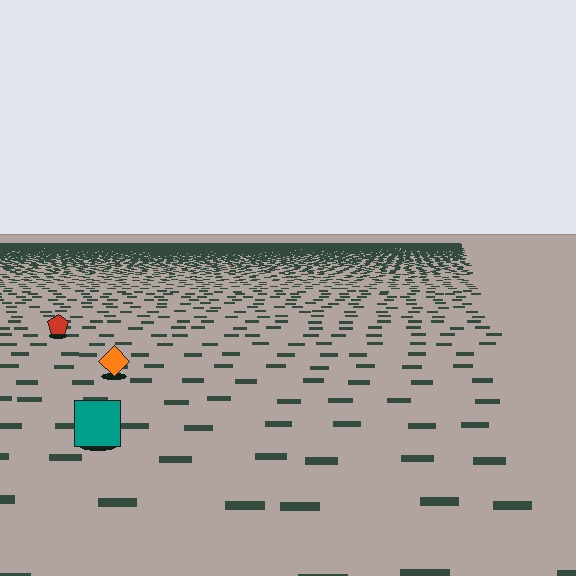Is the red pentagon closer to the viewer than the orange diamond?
No. The orange diamond is closer — you can tell from the texture gradient: the ground texture is coarser near it.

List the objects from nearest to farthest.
From nearest to farthest: the teal square, the orange diamond, the red pentagon.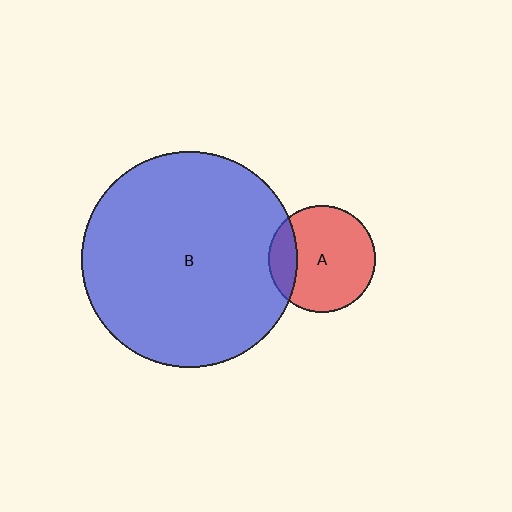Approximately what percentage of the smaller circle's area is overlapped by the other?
Approximately 20%.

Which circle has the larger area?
Circle B (blue).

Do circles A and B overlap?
Yes.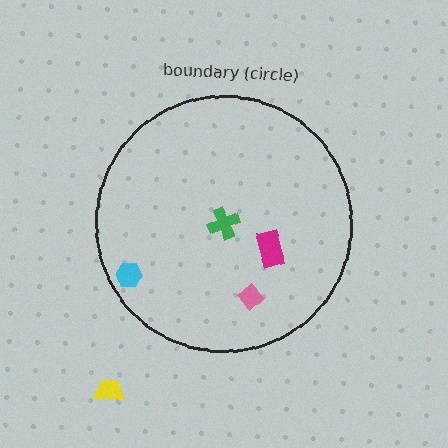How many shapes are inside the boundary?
4 inside, 1 outside.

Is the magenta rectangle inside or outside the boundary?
Inside.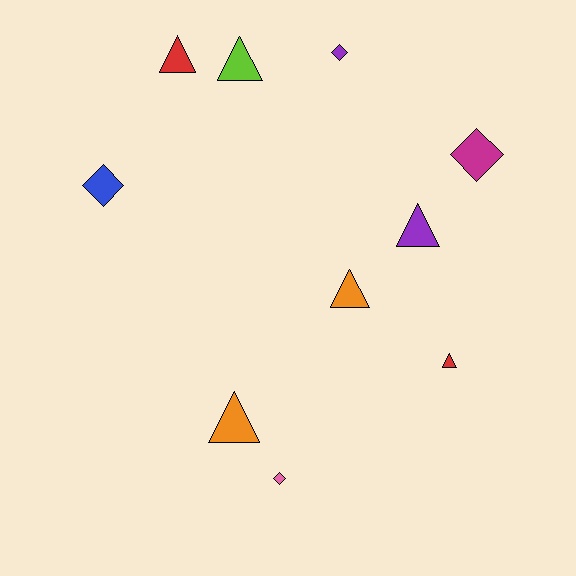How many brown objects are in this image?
There are no brown objects.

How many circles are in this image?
There are no circles.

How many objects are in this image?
There are 10 objects.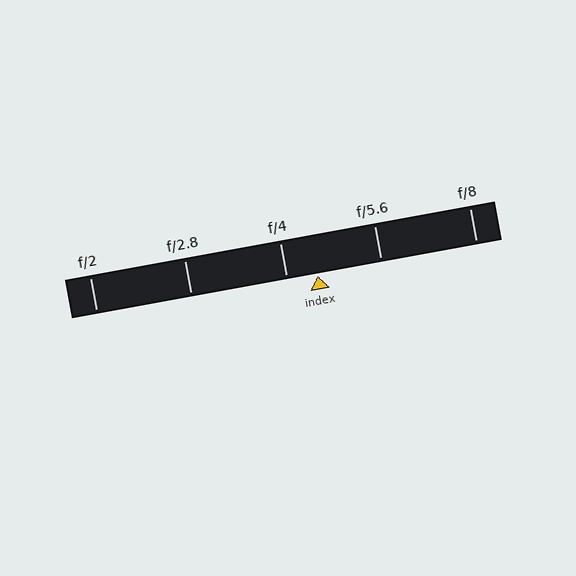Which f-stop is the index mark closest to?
The index mark is closest to f/4.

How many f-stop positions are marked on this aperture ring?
There are 5 f-stop positions marked.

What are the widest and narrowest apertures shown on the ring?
The widest aperture shown is f/2 and the narrowest is f/8.